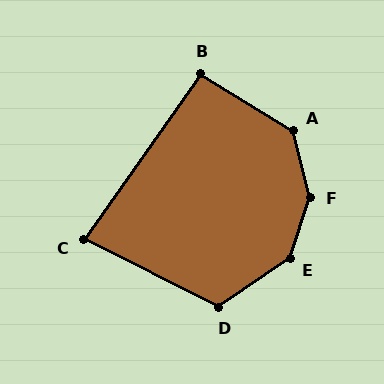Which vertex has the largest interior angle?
F, at approximately 147 degrees.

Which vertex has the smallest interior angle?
C, at approximately 82 degrees.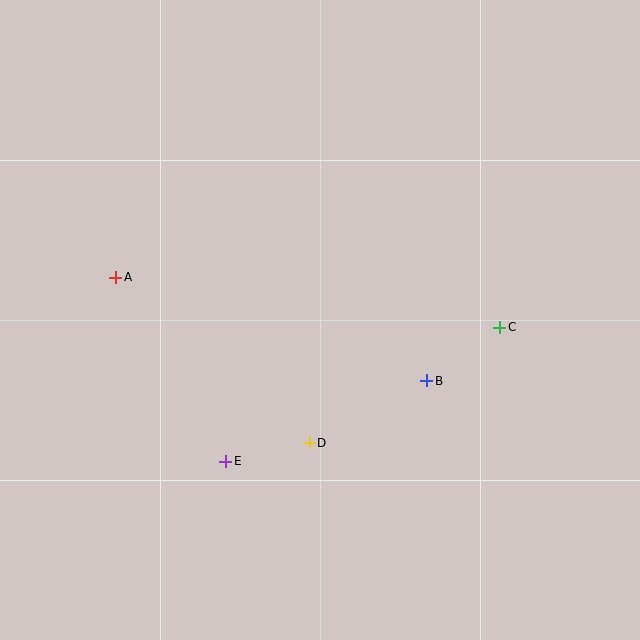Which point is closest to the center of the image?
Point B at (427, 381) is closest to the center.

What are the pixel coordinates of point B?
Point B is at (427, 381).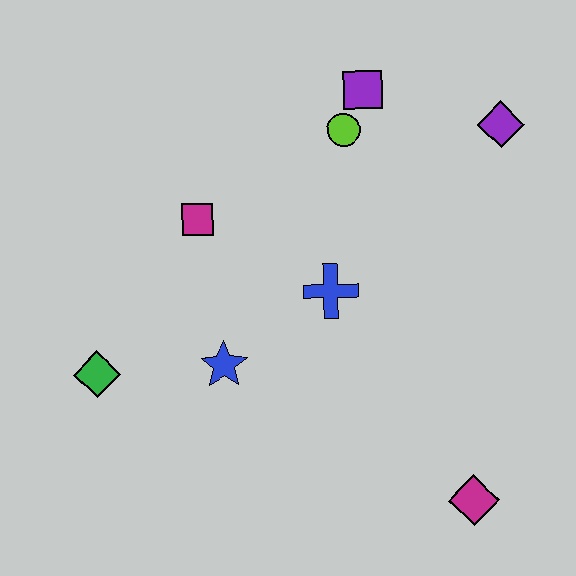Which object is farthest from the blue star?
The purple diamond is farthest from the blue star.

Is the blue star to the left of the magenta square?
No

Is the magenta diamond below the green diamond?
Yes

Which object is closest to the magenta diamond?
The blue cross is closest to the magenta diamond.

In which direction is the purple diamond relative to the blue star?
The purple diamond is to the right of the blue star.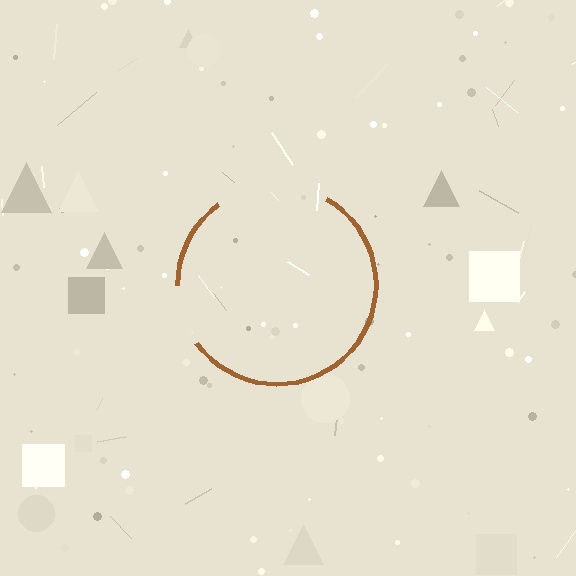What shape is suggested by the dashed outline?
The dashed outline suggests a circle.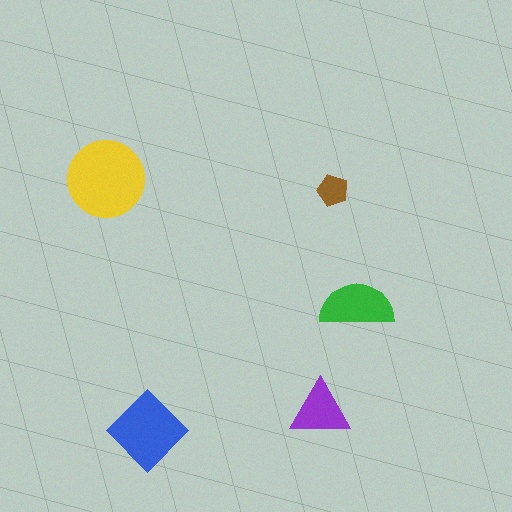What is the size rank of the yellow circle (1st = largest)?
1st.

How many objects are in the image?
There are 5 objects in the image.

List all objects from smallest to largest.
The brown pentagon, the purple triangle, the green semicircle, the blue diamond, the yellow circle.